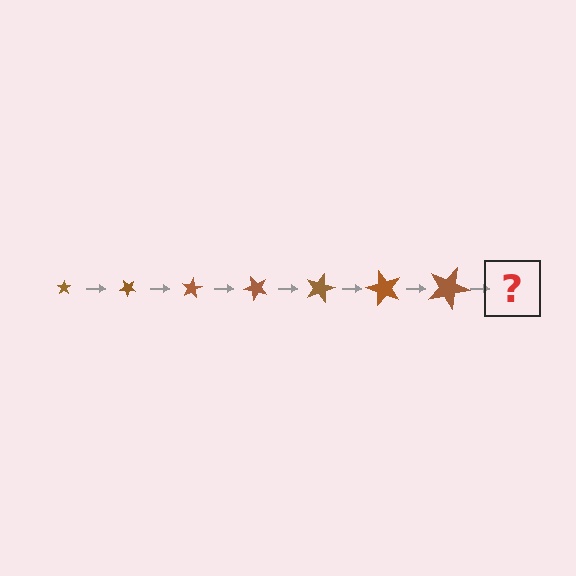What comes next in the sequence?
The next element should be a star, larger than the previous one and rotated 280 degrees from the start.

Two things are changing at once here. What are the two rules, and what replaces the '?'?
The two rules are that the star grows larger each step and it rotates 40 degrees each step. The '?' should be a star, larger than the previous one and rotated 280 degrees from the start.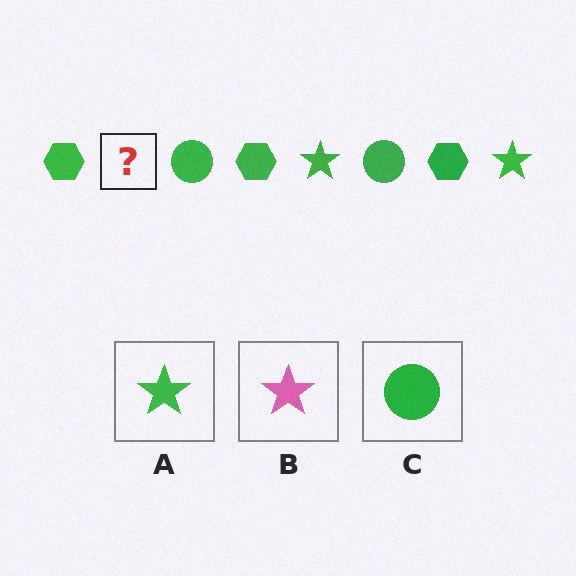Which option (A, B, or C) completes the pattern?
A.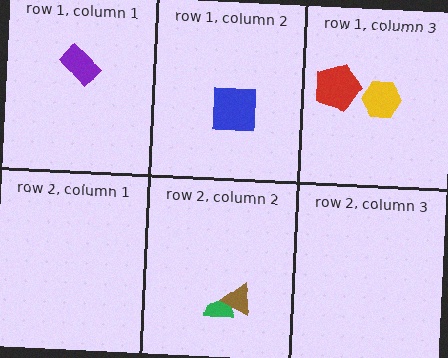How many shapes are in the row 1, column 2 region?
1.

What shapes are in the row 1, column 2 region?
The blue square.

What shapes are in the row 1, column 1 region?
The purple rectangle.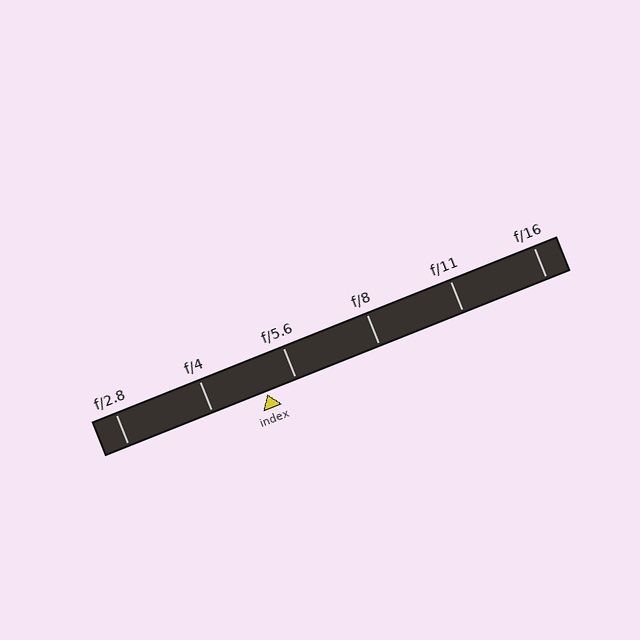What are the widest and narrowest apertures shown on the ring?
The widest aperture shown is f/2.8 and the narrowest is f/16.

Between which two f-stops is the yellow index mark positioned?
The index mark is between f/4 and f/5.6.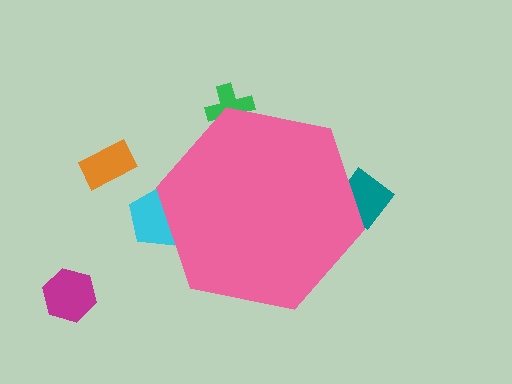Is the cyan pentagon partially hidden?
Yes, the cyan pentagon is partially hidden behind the pink hexagon.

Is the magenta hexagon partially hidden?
No, the magenta hexagon is fully visible.